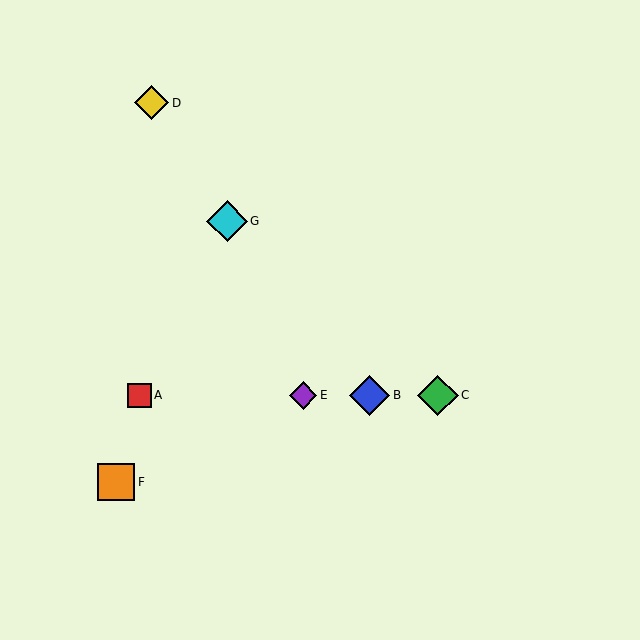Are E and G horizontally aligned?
No, E is at y≈395 and G is at y≈221.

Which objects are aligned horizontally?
Objects A, B, C, E are aligned horizontally.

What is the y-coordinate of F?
Object F is at y≈482.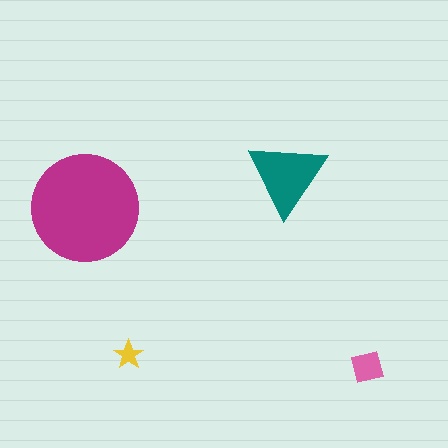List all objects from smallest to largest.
The yellow star, the pink square, the teal triangle, the magenta circle.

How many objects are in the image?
There are 4 objects in the image.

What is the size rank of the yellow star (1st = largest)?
4th.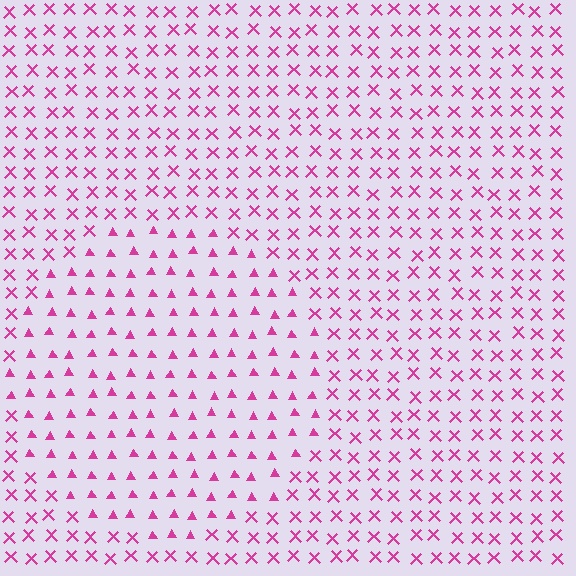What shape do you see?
I see a circle.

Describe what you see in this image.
The image is filled with small magenta elements arranged in a uniform grid. A circle-shaped region contains triangles, while the surrounding area contains X marks. The boundary is defined purely by the change in element shape.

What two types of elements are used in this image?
The image uses triangles inside the circle region and X marks outside it.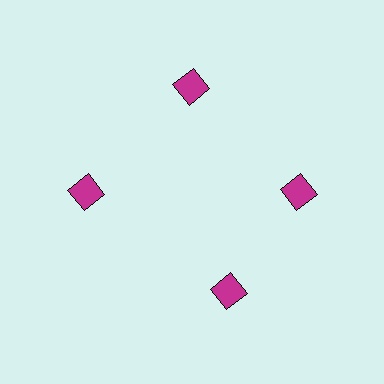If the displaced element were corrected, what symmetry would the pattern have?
It would have 4-fold rotational symmetry — the pattern would map onto itself every 90 degrees.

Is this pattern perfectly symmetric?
No. The 4 magenta squares are arranged in a ring, but one element near the 6 o'clock position is rotated out of alignment along the ring, breaking the 4-fold rotational symmetry.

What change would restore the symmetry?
The symmetry would be restored by rotating it back into even spacing with its neighbors so that all 4 squares sit at equal angles and equal distance from the center.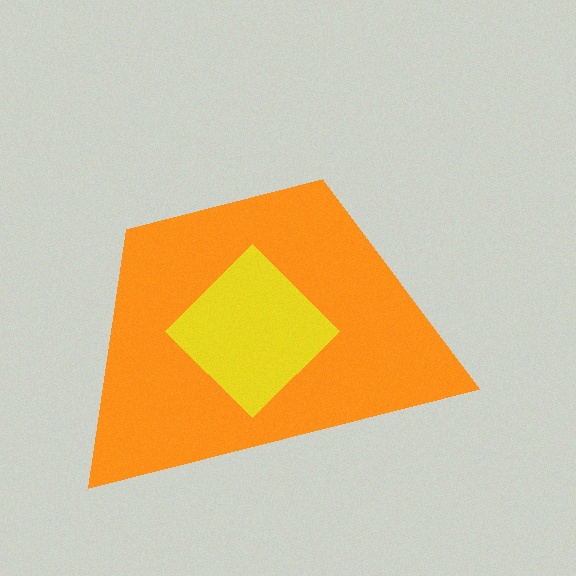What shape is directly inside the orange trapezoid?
The yellow diamond.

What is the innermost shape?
The yellow diamond.